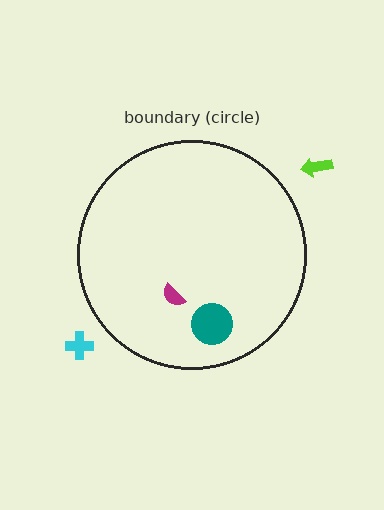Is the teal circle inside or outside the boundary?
Inside.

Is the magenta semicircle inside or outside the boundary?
Inside.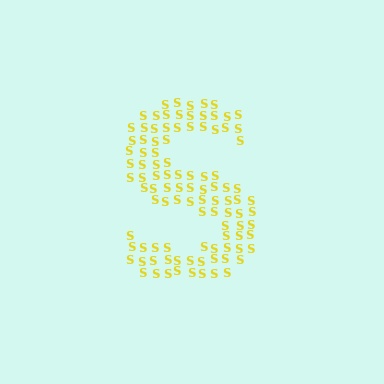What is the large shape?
The large shape is the letter S.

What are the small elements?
The small elements are letter S's.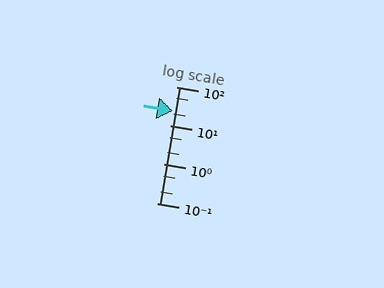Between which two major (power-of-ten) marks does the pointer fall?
The pointer is between 10 and 100.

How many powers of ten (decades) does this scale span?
The scale spans 3 decades, from 0.1 to 100.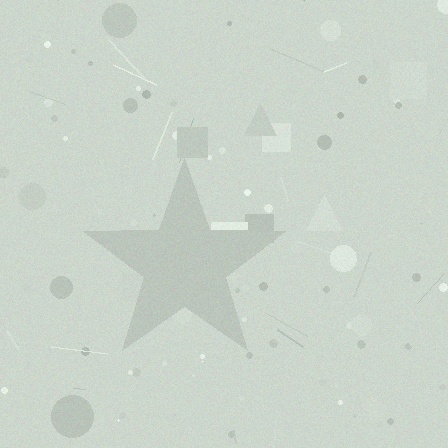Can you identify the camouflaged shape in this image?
The camouflaged shape is a star.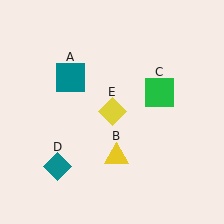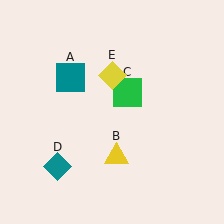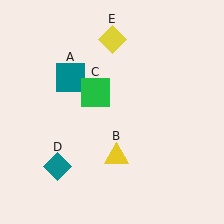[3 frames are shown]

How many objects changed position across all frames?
2 objects changed position: green square (object C), yellow diamond (object E).